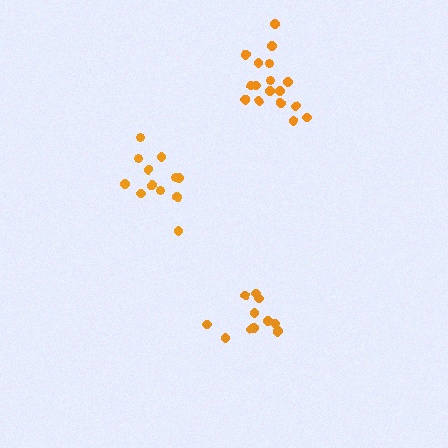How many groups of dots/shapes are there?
There are 3 groups.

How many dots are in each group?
Group 1: 12 dots, Group 2: 17 dots, Group 3: 12 dots (41 total).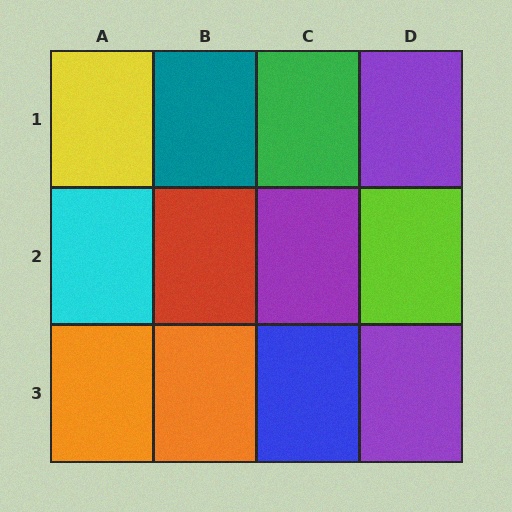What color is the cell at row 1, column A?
Yellow.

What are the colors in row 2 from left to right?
Cyan, red, purple, lime.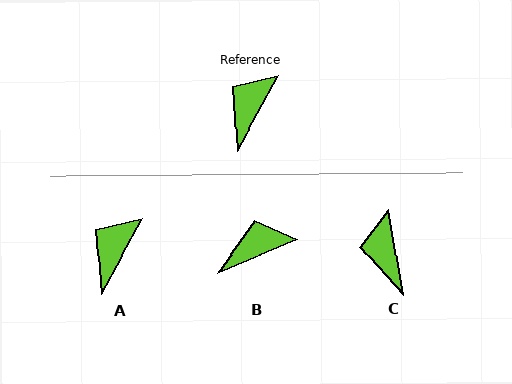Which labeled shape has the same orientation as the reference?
A.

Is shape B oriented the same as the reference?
No, it is off by about 38 degrees.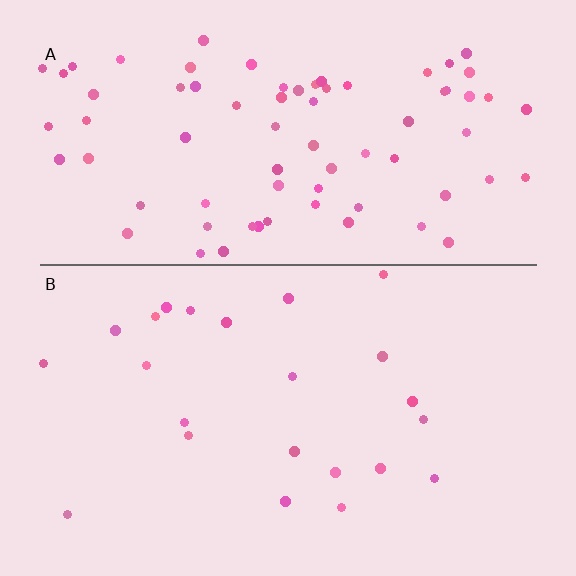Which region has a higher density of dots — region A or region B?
A (the top).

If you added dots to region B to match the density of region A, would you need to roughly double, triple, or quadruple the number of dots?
Approximately triple.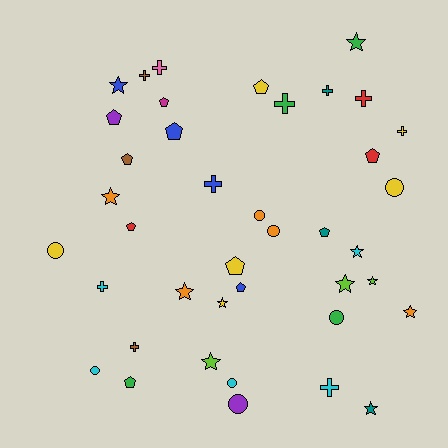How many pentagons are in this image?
There are 11 pentagons.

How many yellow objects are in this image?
There are 6 yellow objects.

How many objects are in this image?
There are 40 objects.